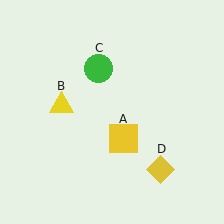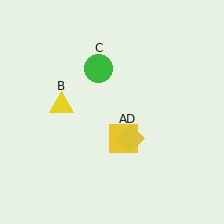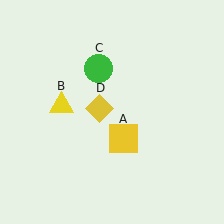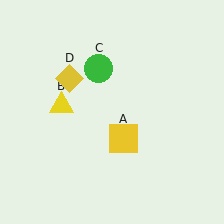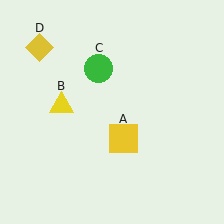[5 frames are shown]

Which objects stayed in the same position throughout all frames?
Yellow square (object A) and yellow triangle (object B) and green circle (object C) remained stationary.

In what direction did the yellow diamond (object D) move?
The yellow diamond (object D) moved up and to the left.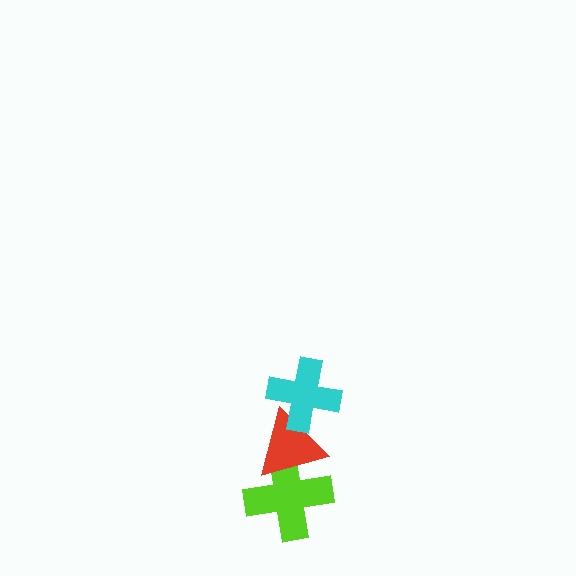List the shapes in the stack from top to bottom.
From top to bottom: the cyan cross, the red triangle, the lime cross.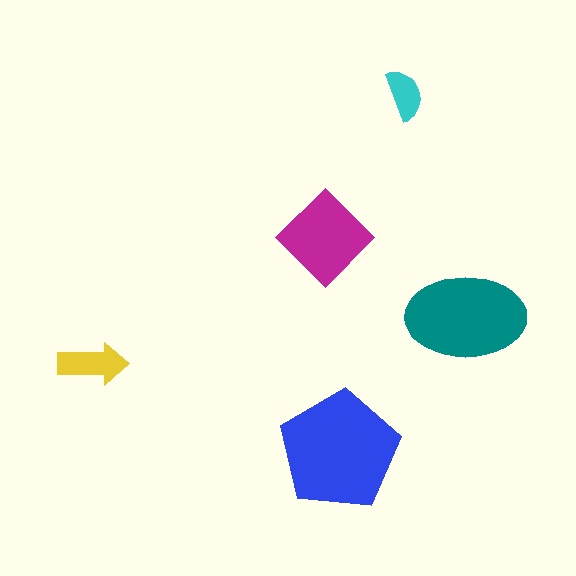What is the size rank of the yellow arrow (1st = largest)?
4th.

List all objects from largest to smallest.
The blue pentagon, the teal ellipse, the magenta diamond, the yellow arrow, the cyan semicircle.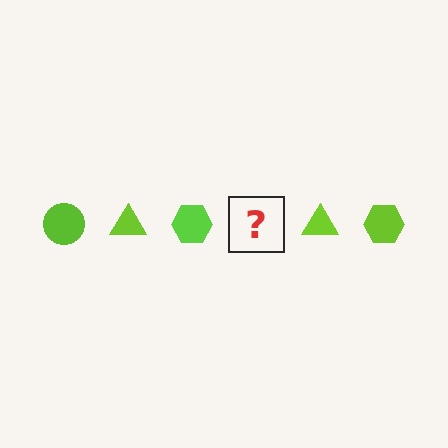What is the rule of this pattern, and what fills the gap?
The rule is that the pattern cycles through circle, triangle, hexagon shapes in lime. The gap should be filled with a lime circle.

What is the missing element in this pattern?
The missing element is a lime circle.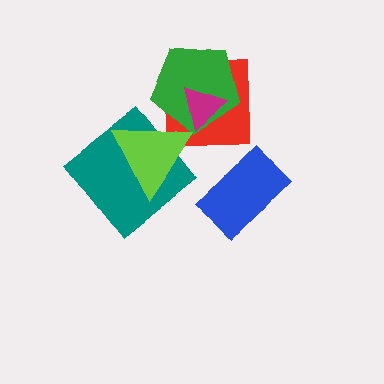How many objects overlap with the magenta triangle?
2 objects overlap with the magenta triangle.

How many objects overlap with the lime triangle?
3 objects overlap with the lime triangle.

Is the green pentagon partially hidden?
Yes, it is partially covered by another shape.